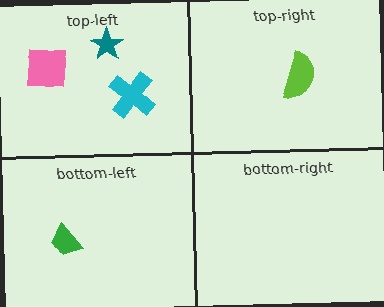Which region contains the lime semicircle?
The top-right region.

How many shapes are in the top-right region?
1.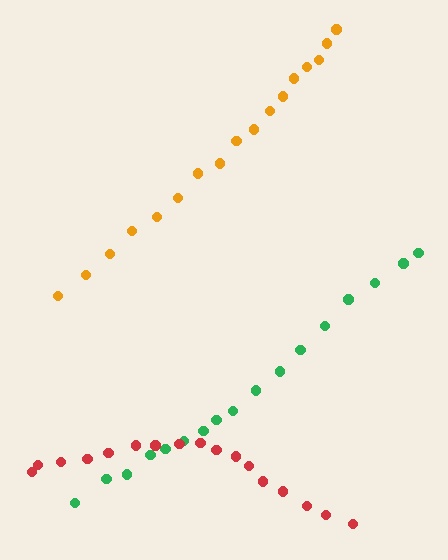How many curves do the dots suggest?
There are 3 distinct paths.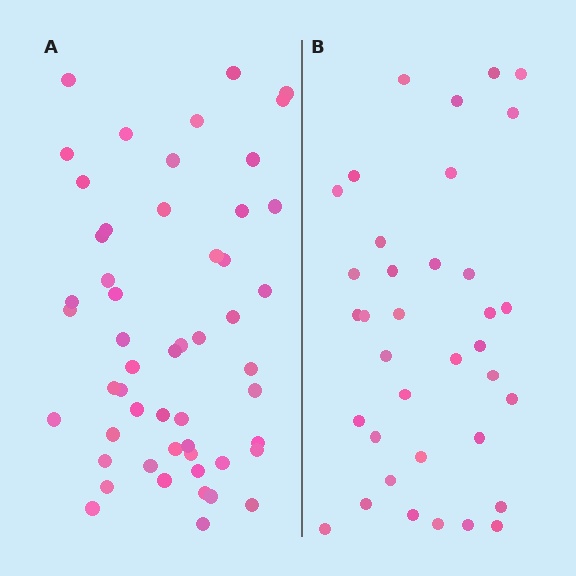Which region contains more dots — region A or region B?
Region A (the left region) has more dots.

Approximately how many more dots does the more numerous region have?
Region A has approximately 15 more dots than region B.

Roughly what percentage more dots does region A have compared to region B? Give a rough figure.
About 45% more.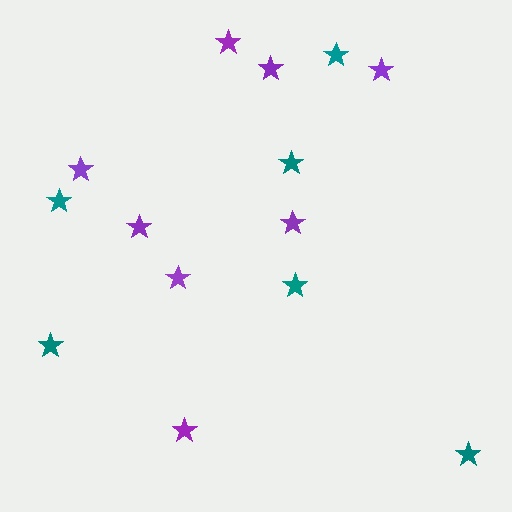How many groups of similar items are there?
There are 2 groups: one group of teal stars (6) and one group of purple stars (8).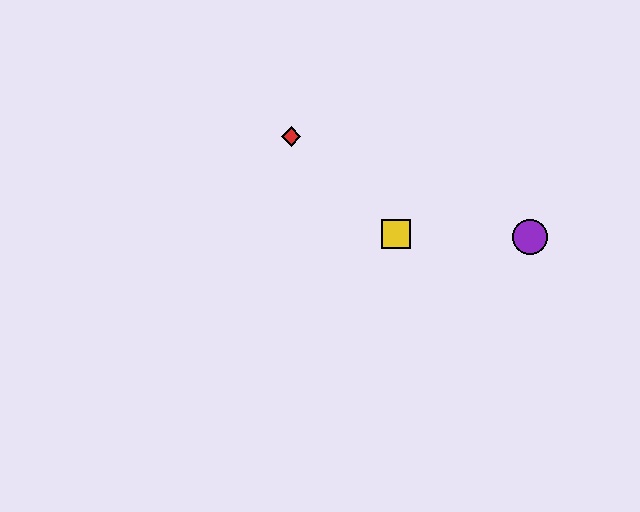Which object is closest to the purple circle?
The yellow square is closest to the purple circle.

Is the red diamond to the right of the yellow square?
No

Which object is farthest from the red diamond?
The purple circle is farthest from the red diamond.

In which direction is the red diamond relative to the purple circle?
The red diamond is to the left of the purple circle.